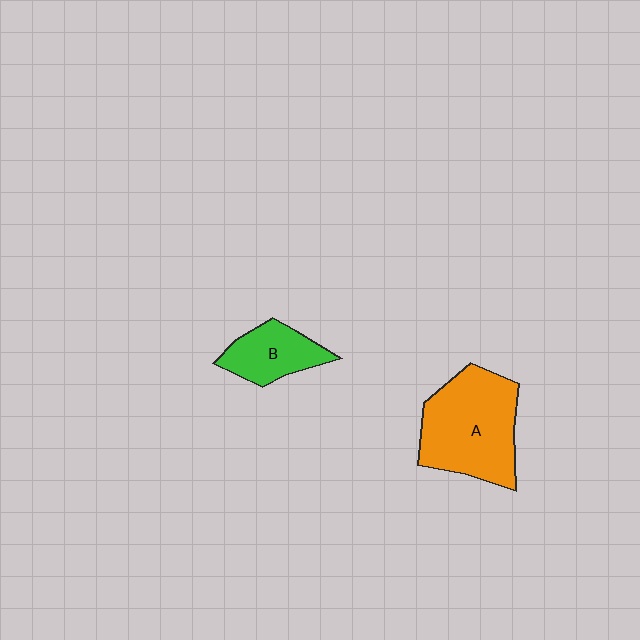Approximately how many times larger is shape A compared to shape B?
Approximately 2.1 times.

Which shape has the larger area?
Shape A (orange).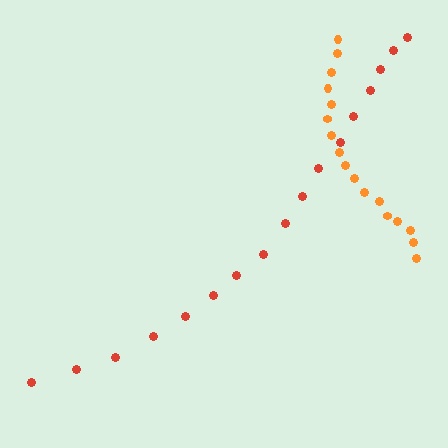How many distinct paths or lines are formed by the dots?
There are 2 distinct paths.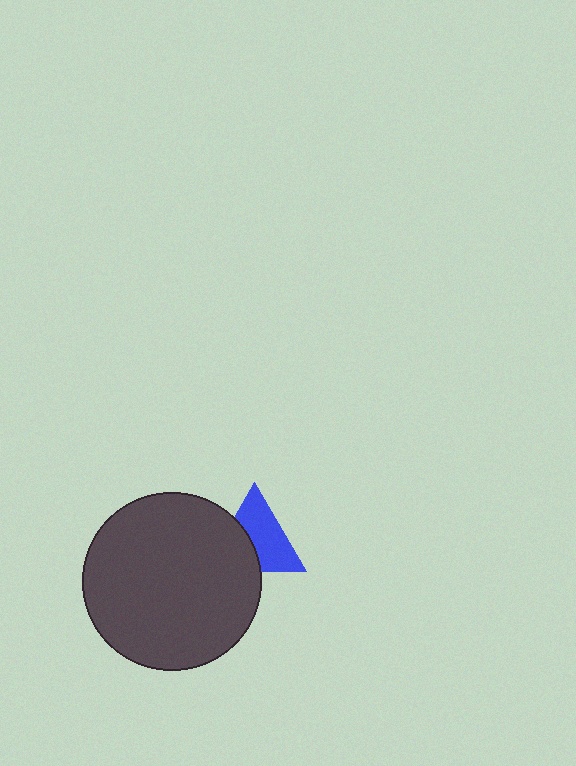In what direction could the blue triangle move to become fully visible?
The blue triangle could move right. That would shift it out from behind the dark gray circle entirely.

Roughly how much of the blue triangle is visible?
About half of it is visible (roughly 61%).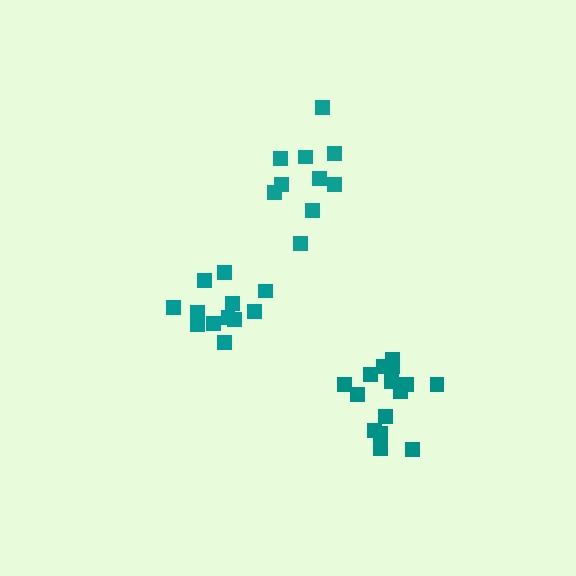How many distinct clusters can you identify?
There are 3 distinct clusters.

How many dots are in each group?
Group 1: 10 dots, Group 2: 12 dots, Group 3: 15 dots (37 total).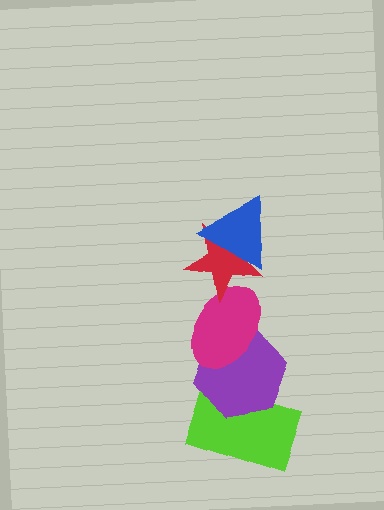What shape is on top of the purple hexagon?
The magenta ellipse is on top of the purple hexagon.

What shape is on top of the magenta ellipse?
The red star is on top of the magenta ellipse.